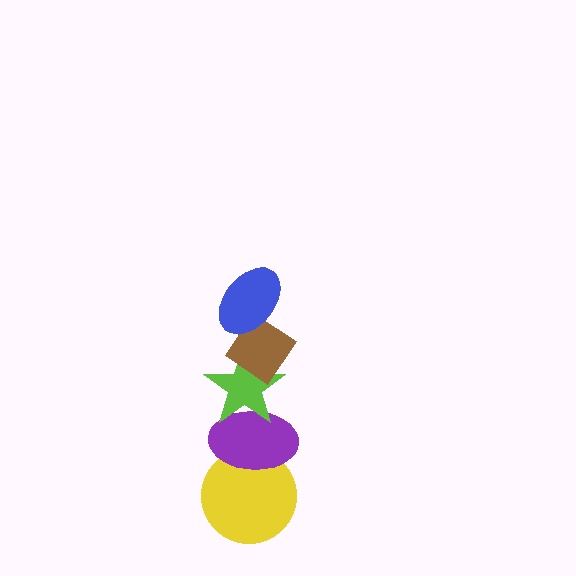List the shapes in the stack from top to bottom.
From top to bottom: the blue ellipse, the brown diamond, the lime star, the purple ellipse, the yellow circle.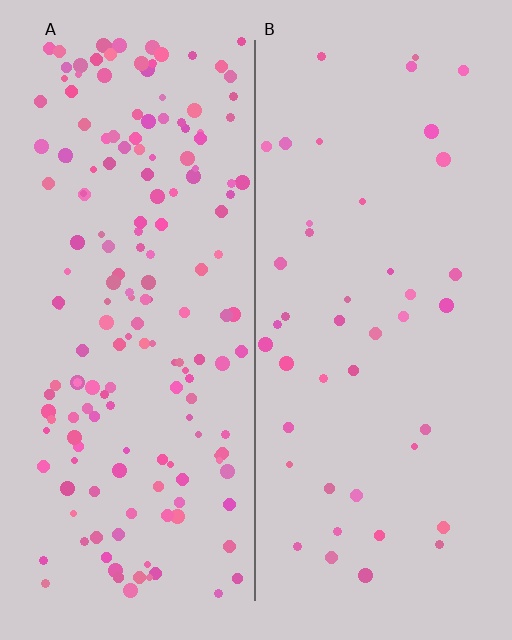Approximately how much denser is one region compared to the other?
Approximately 3.9× — region A over region B.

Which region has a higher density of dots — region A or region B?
A (the left).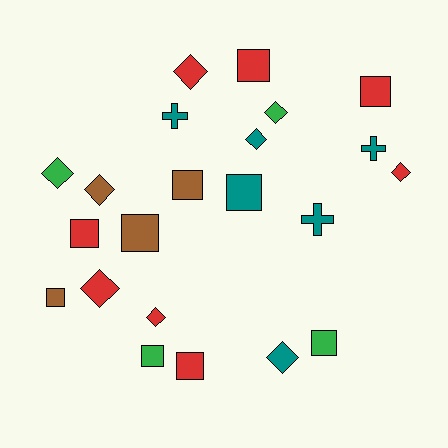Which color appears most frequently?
Red, with 8 objects.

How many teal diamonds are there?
There are 2 teal diamonds.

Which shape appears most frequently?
Square, with 10 objects.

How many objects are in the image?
There are 22 objects.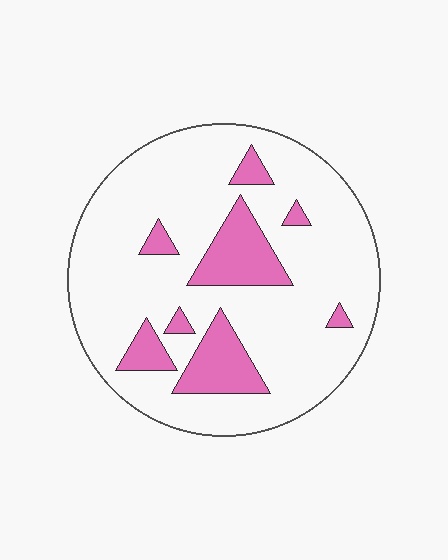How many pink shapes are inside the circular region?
8.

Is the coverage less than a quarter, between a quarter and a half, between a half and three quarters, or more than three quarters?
Less than a quarter.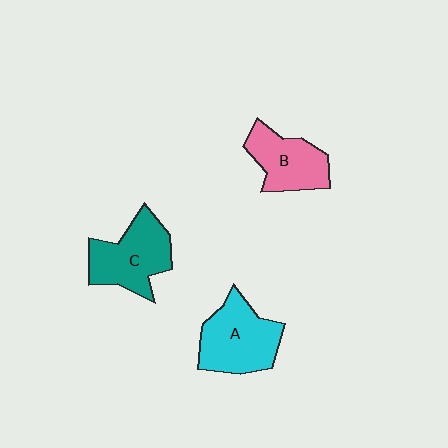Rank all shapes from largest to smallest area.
From largest to smallest: A (cyan), C (teal), B (pink).